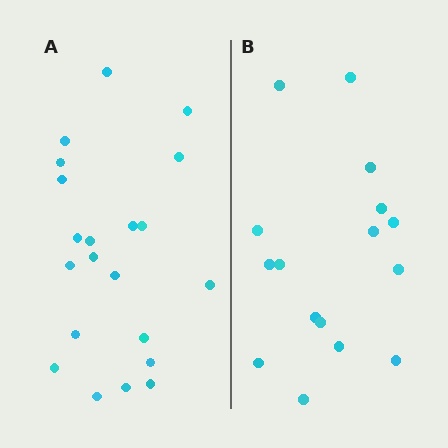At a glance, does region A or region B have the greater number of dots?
Region A (the left region) has more dots.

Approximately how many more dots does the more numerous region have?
Region A has about 5 more dots than region B.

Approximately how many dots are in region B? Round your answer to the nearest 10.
About 20 dots. (The exact count is 16, which rounds to 20.)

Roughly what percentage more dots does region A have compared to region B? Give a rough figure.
About 30% more.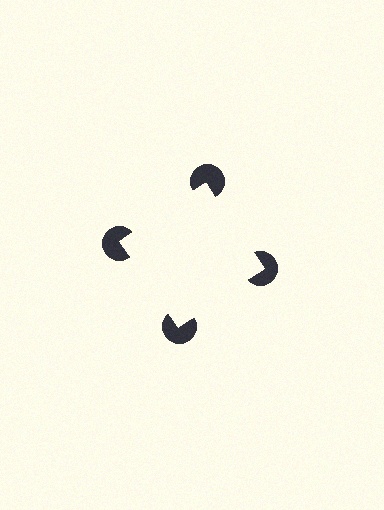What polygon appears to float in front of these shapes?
An illusory square — its edges are inferred from the aligned wedge cuts in the pac-man discs, not physically drawn.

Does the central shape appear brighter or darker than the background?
It typically appears slightly brighter than the background, even though no actual brightness change is drawn.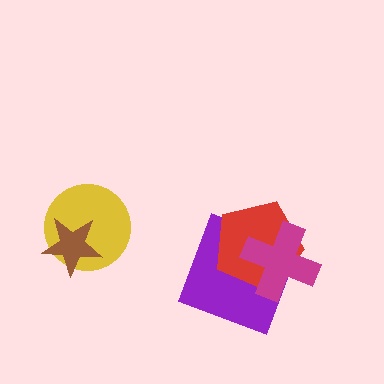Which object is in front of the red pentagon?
The magenta cross is in front of the red pentagon.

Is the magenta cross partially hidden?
No, no other shape covers it.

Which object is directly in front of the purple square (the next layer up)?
The red pentagon is directly in front of the purple square.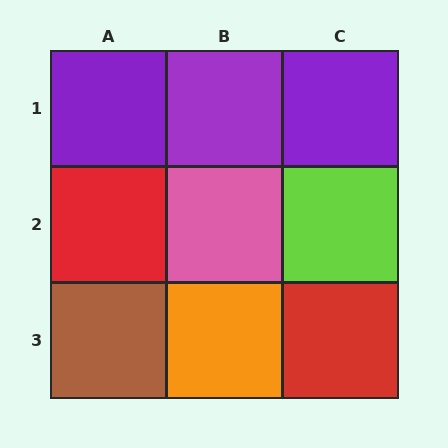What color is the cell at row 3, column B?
Orange.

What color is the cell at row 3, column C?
Red.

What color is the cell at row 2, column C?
Lime.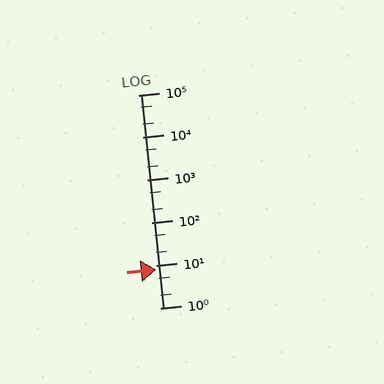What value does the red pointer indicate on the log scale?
The pointer indicates approximately 7.8.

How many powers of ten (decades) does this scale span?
The scale spans 5 decades, from 1 to 100000.